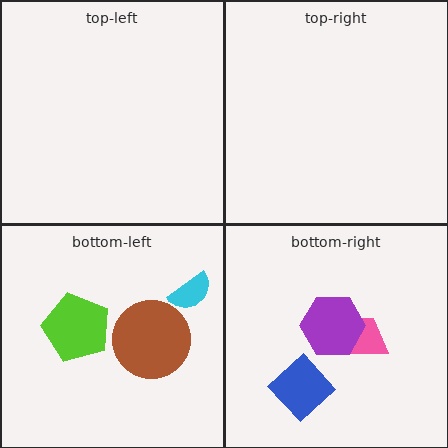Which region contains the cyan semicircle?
The bottom-left region.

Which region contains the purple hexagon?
The bottom-right region.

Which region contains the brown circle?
The bottom-left region.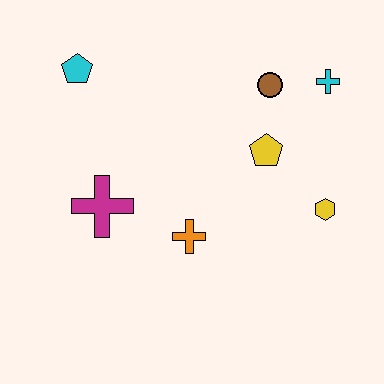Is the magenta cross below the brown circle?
Yes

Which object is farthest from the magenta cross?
The cyan cross is farthest from the magenta cross.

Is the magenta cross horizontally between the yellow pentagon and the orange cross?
No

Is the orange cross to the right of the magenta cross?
Yes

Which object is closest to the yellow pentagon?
The brown circle is closest to the yellow pentagon.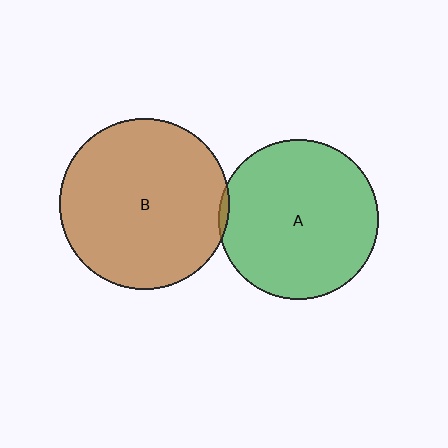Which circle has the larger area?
Circle B (brown).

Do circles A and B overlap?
Yes.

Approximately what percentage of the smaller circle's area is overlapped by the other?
Approximately 5%.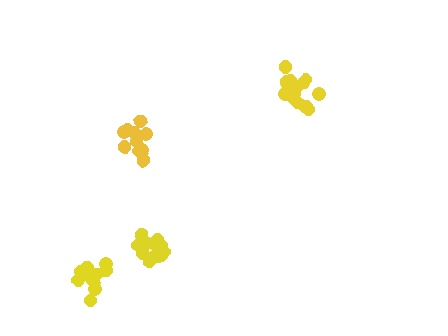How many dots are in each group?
Group 1: 11 dots, Group 2: 16 dots, Group 3: 15 dots, Group 4: 11 dots (53 total).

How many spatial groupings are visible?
There are 4 spatial groupings.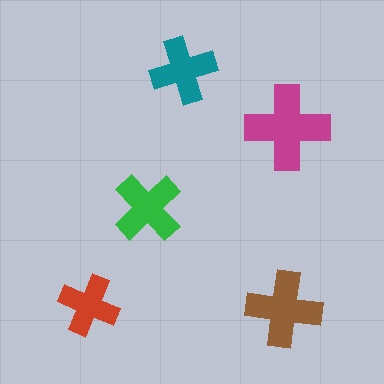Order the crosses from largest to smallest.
the magenta one, the brown one, the green one, the teal one, the red one.